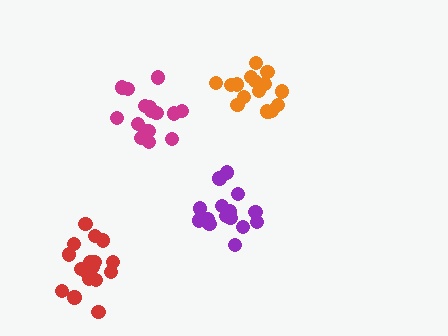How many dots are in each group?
Group 1: 17 dots, Group 2: 16 dots, Group 3: 15 dots, Group 4: 17 dots (65 total).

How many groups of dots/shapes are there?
There are 4 groups.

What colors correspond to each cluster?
The clusters are colored: red, magenta, purple, orange.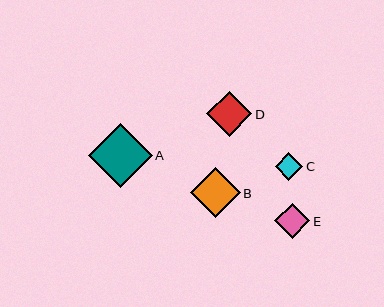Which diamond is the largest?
Diamond A is the largest with a size of approximately 64 pixels.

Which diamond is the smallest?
Diamond C is the smallest with a size of approximately 28 pixels.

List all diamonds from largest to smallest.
From largest to smallest: A, B, D, E, C.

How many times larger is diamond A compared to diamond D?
Diamond A is approximately 1.4 times the size of diamond D.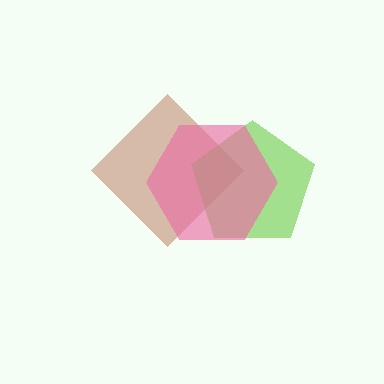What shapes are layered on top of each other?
The layered shapes are: a brown diamond, a lime pentagon, a pink hexagon.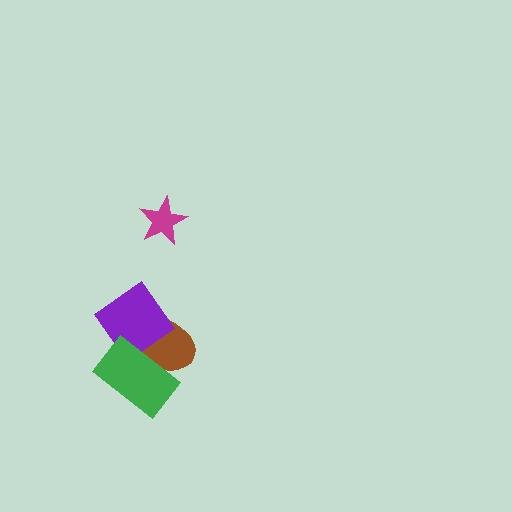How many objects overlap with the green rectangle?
2 objects overlap with the green rectangle.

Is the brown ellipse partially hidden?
Yes, it is partially covered by another shape.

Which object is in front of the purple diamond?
The green rectangle is in front of the purple diamond.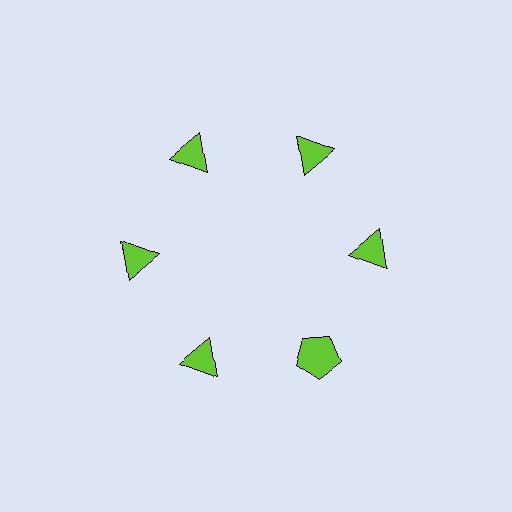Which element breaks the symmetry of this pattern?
The lime pentagon at roughly the 5 o'clock position breaks the symmetry. All other shapes are lime triangles.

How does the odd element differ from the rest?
It has a different shape: pentagon instead of triangle.